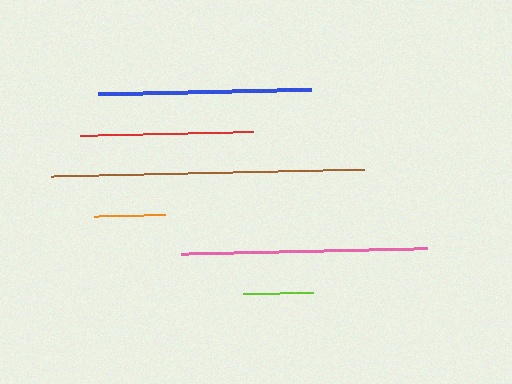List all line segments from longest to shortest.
From longest to shortest: brown, pink, blue, red, orange, lime.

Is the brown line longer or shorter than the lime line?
The brown line is longer than the lime line.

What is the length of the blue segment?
The blue segment is approximately 212 pixels long.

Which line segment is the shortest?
The lime line is the shortest at approximately 71 pixels.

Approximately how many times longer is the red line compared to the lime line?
The red line is approximately 2.5 times the length of the lime line.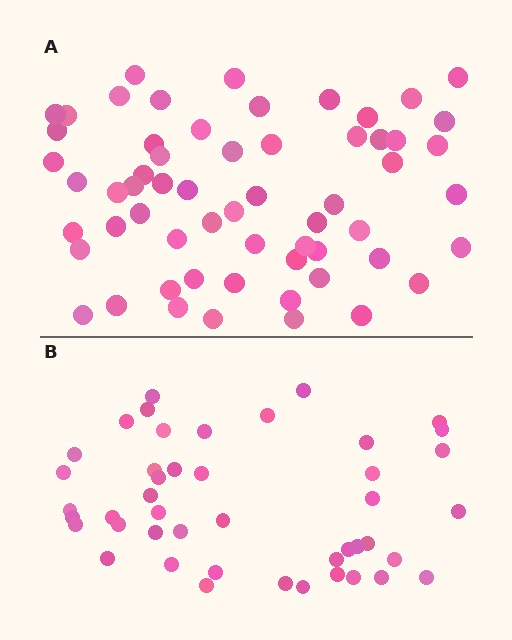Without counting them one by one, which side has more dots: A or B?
Region A (the top region) has more dots.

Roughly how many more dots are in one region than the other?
Region A has approximately 15 more dots than region B.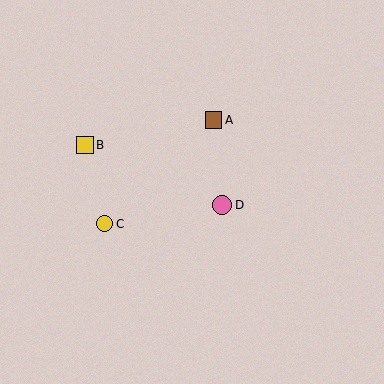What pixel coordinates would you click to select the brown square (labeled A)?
Click at (213, 120) to select the brown square A.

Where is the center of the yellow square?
The center of the yellow square is at (85, 145).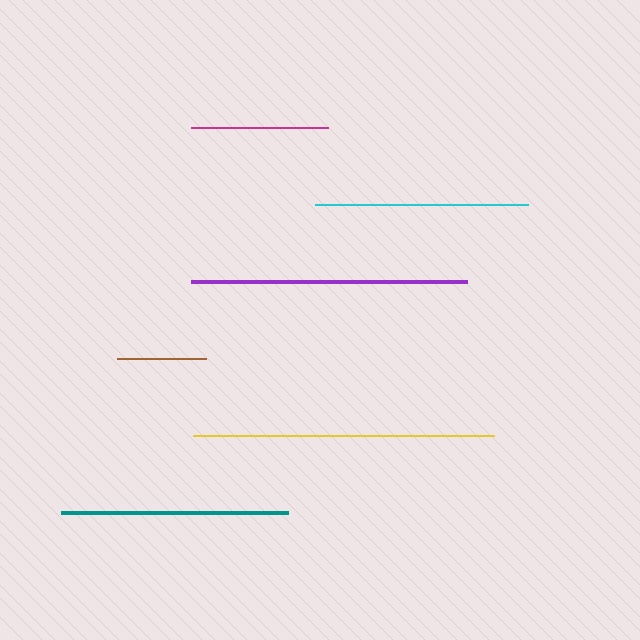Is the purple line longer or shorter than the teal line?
The purple line is longer than the teal line.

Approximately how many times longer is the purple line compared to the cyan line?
The purple line is approximately 1.3 times the length of the cyan line.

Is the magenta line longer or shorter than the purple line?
The purple line is longer than the magenta line.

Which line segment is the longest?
The yellow line is the longest at approximately 300 pixels.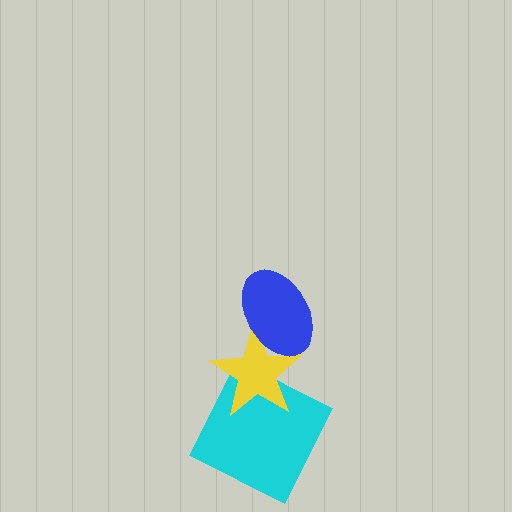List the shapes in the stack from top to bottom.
From top to bottom: the blue ellipse, the yellow star, the cyan square.